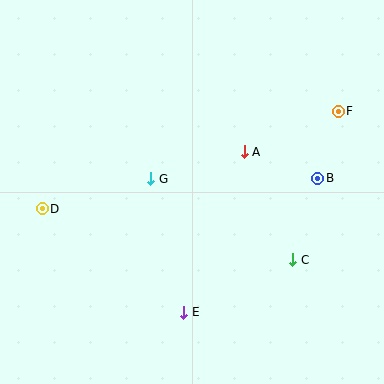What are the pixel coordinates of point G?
Point G is at (151, 179).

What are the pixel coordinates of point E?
Point E is at (184, 312).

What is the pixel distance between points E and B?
The distance between E and B is 189 pixels.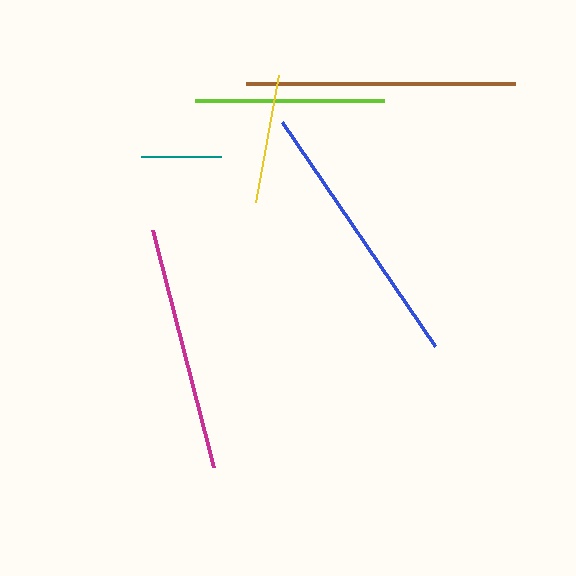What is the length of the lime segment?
The lime segment is approximately 189 pixels long.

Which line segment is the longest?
The blue line is the longest at approximately 271 pixels.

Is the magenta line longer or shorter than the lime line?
The magenta line is longer than the lime line.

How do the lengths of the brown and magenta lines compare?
The brown and magenta lines are approximately the same length.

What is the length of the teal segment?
The teal segment is approximately 79 pixels long.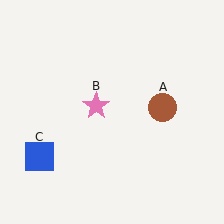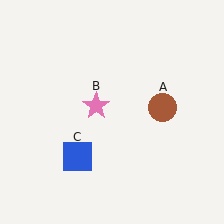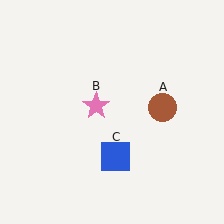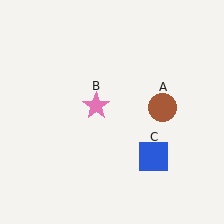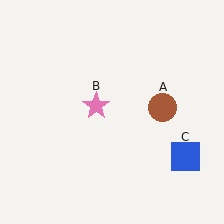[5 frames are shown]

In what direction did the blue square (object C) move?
The blue square (object C) moved right.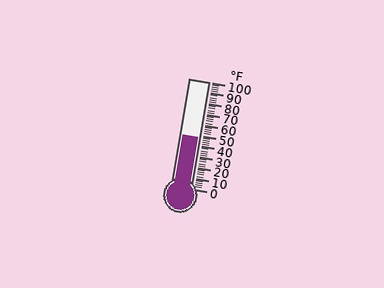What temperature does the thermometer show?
The thermometer shows approximately 48°F.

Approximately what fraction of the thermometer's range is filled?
The thermometer is filled to approximately 50% of its range.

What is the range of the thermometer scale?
The thermometer scale ranges from 0°F to 100°F.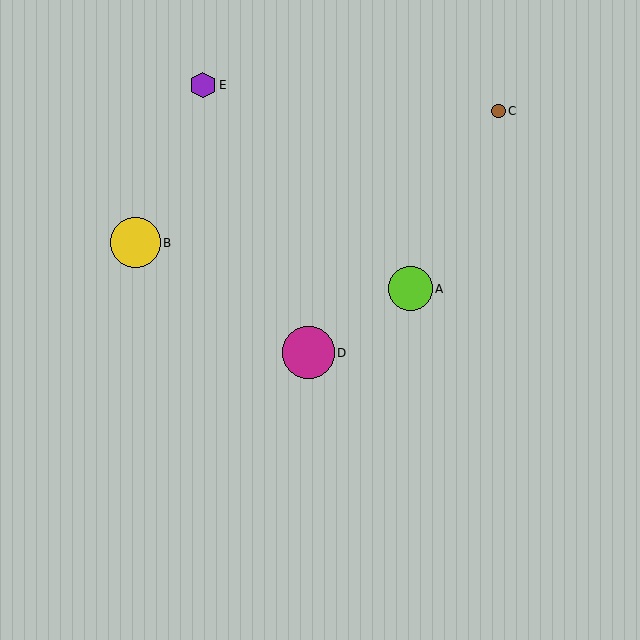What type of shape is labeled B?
Shape B is a yellow circle.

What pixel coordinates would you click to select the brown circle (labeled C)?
Click at (498, 111) to select the brown circle C.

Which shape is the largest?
The magenta circle (labeled D) is the largest.